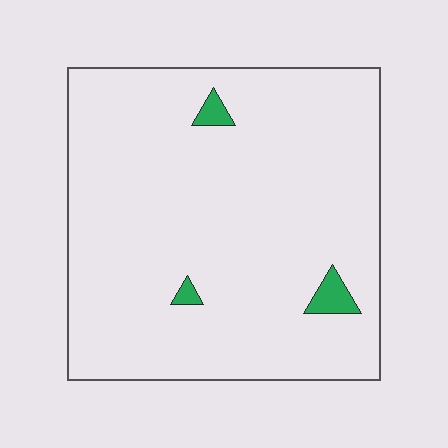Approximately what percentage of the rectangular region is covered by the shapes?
Approximately 5%.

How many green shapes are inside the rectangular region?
3.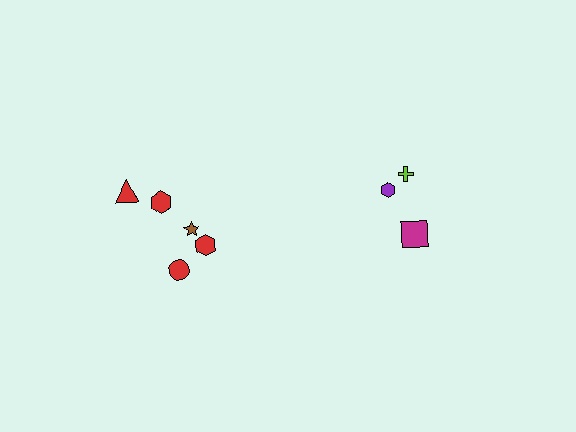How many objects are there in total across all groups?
There are 8 objects.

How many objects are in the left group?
There are 5 objects.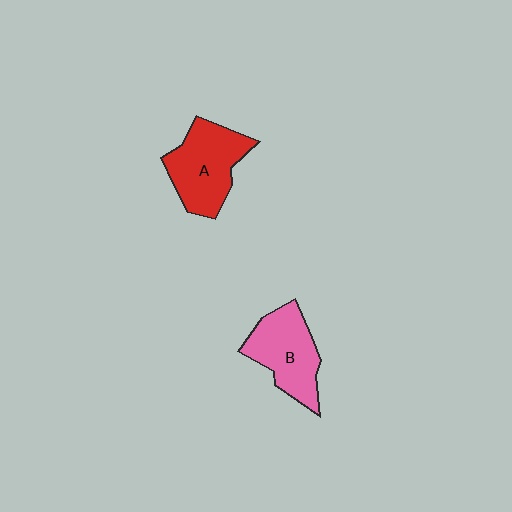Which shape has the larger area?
Shape A (red).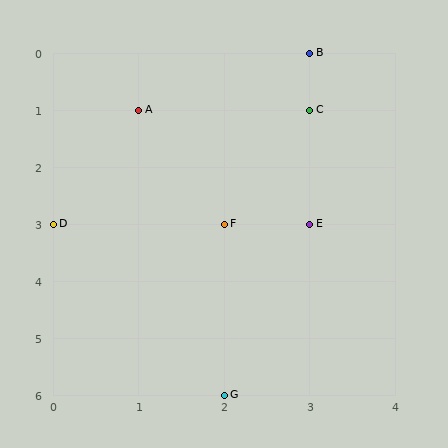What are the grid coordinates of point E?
Point E is at grid coordinates (3, 3).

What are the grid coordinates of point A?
Point A is at grid coordinates (1, 1).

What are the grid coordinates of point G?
Point G is at grid coordinates (2, 6).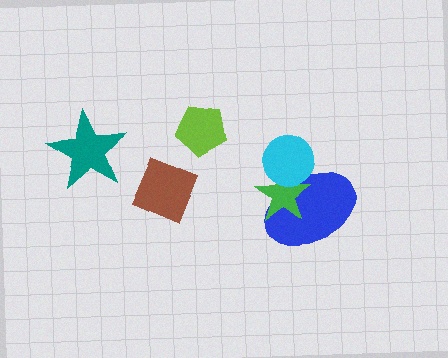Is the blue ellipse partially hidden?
Yes, it is partially covered by another shape.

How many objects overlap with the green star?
2 objects overlap with the green star.